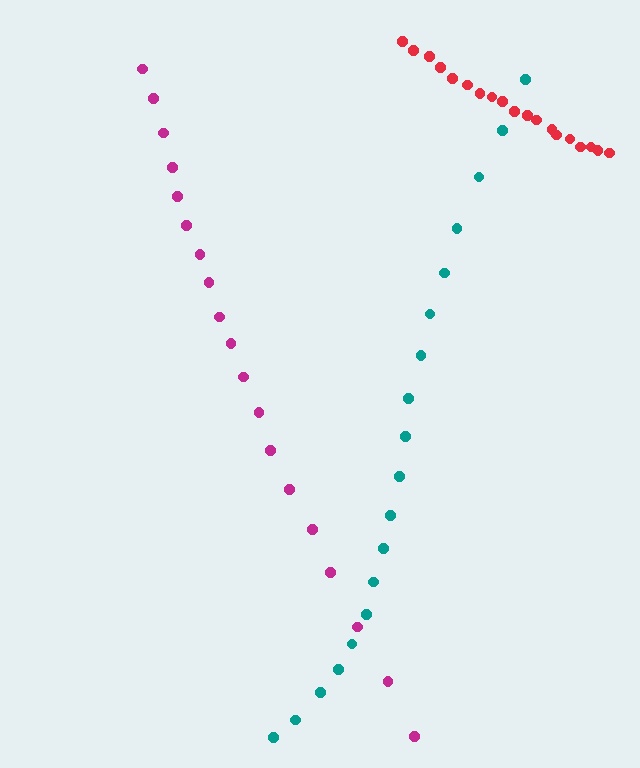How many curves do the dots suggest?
There are 3 distinct paths.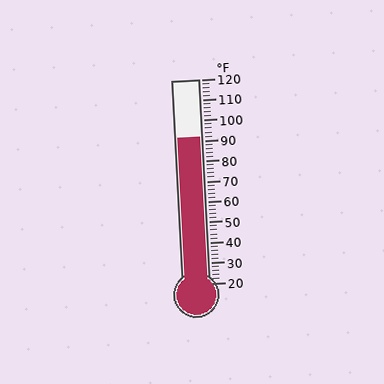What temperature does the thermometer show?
The thermometer shows approximately 92°F.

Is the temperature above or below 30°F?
The temperature is above 30°F.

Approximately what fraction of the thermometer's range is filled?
The thermometer is filled to approximately 70% of its range.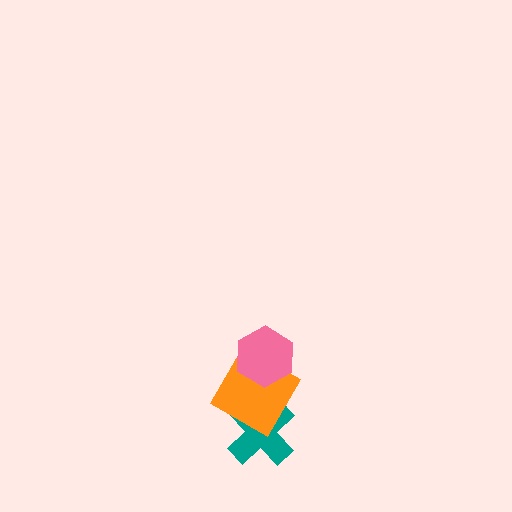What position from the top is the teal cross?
The teal cross is 3rd from the top.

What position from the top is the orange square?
The orange square is 2nd from the top.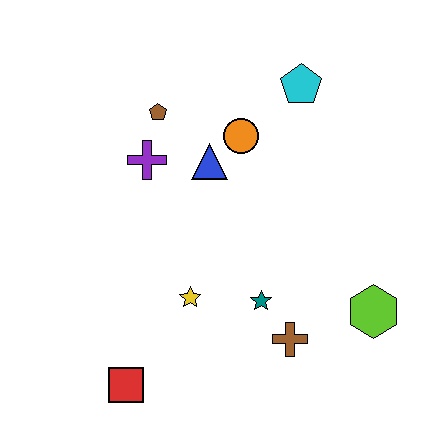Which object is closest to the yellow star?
The teal star is closest to the yellow star.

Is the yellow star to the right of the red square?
Yes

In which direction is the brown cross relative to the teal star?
The brown cross is below the teal star.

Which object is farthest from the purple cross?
The lime hexagon is farthest from the purple cross.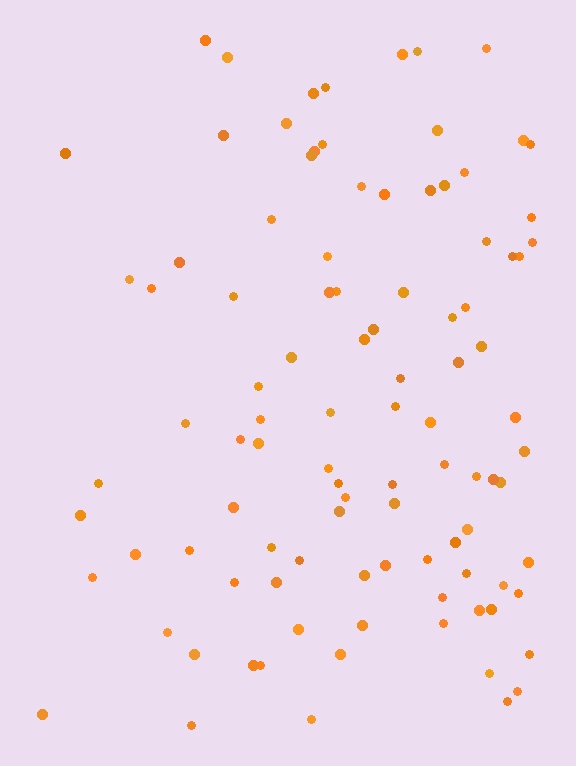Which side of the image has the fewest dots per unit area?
The left.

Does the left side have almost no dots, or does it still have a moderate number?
Still a moderate number, just noticeably fewer than the right.